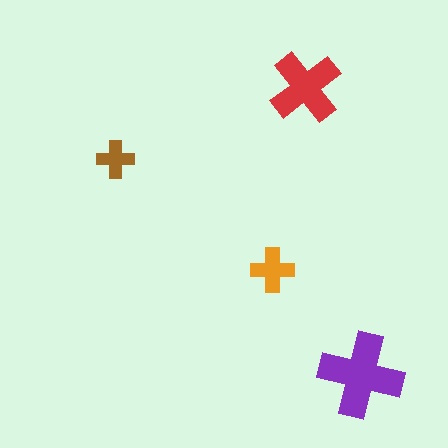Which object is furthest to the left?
The brown cross is leftmost.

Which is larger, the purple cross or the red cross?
The purple one.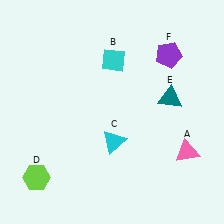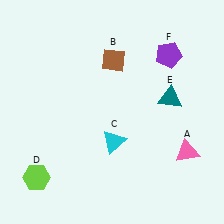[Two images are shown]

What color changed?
The diamond (B) changed from cyan in Image 1 to brown in Image 2.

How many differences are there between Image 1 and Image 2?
There is 1 difference between the two images.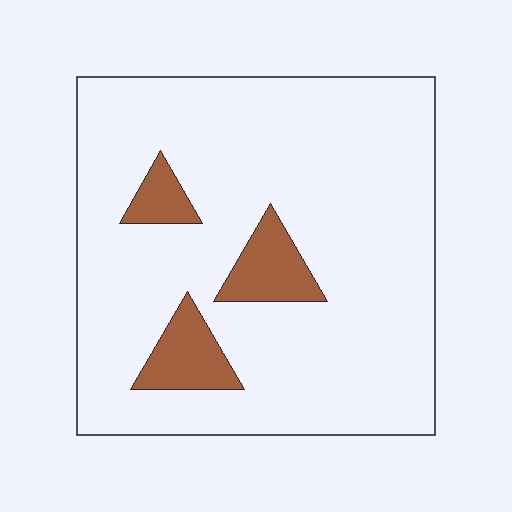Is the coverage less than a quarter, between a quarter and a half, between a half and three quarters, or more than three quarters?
Less than a quarter.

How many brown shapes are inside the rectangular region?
3.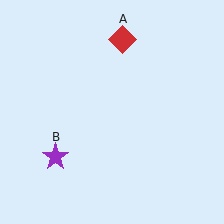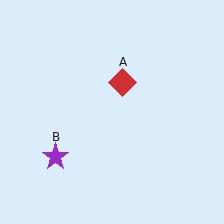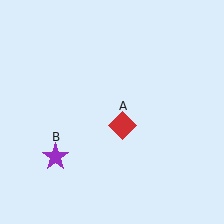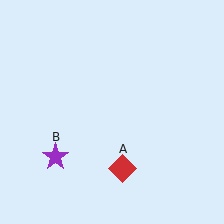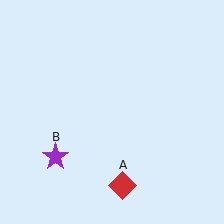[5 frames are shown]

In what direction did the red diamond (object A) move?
The red diamond (object A) moved down.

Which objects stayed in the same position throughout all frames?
Purple star (object B) remained stationary.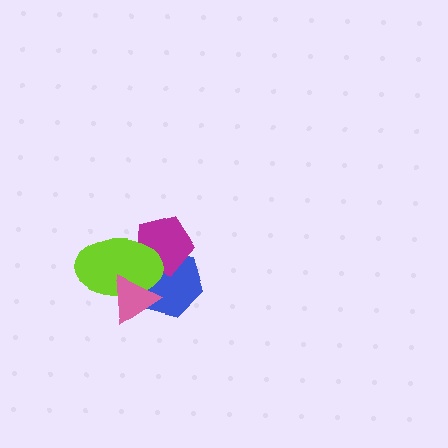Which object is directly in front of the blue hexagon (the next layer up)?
The magenta pentagon is directly in front of the blue hexagon.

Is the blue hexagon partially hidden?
Yes, it is partially covered by another shape.